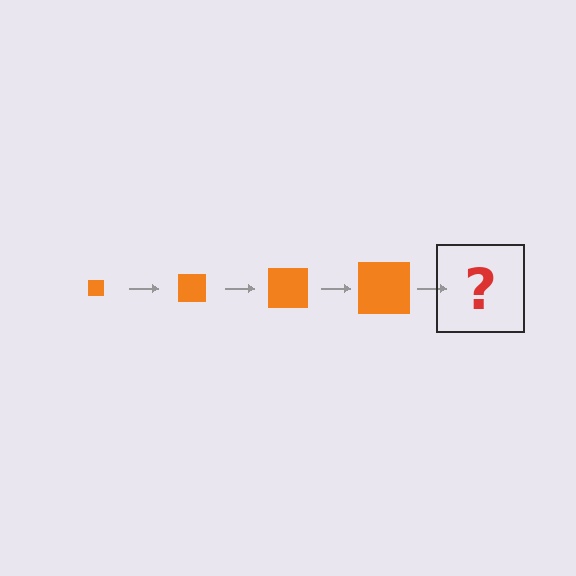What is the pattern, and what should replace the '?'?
The pattern is that the square gets progressively larger each step. The '?' should be an orange square, larger than the previous one.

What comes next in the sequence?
The next element should be an orange square, larger than the previous one.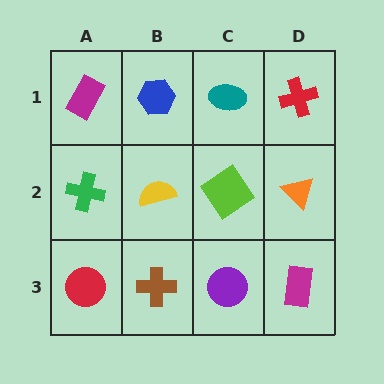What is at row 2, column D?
An orange triangle.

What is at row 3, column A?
A red circle.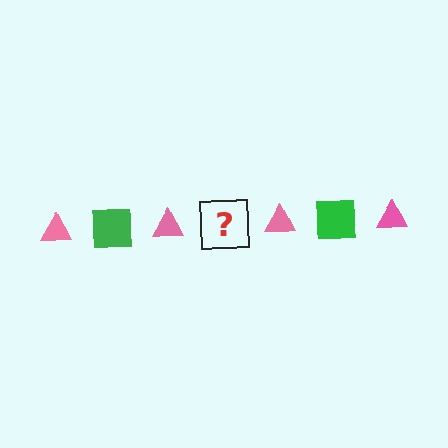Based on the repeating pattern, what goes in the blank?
The blank should be a green square.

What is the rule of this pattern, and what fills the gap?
The rule is that the pattern alternates between pink triangle and green square. The gap should be filled with a green square.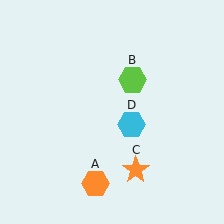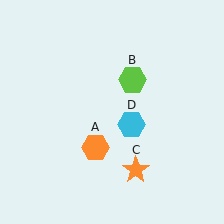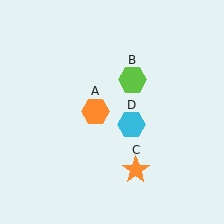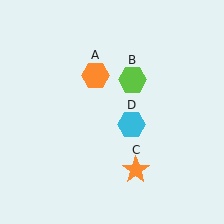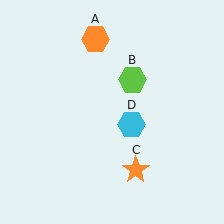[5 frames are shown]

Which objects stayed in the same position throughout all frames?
Lime hexagon (object B) and orange star (object C) and cyan hexagon (object D) remained stationary.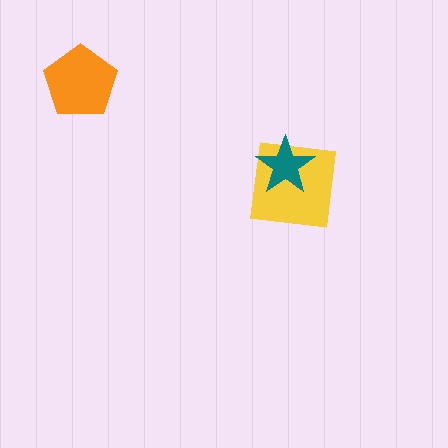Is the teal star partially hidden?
No, no other shape covers it.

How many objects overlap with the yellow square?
1 object overlaps with the yellow square.